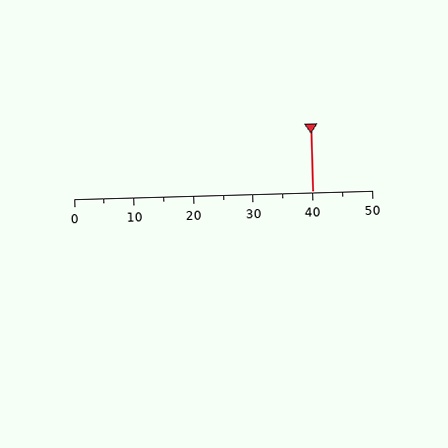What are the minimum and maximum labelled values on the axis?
The axis runs from 0 to 50.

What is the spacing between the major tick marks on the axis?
The major ticks are spaced 10 apart.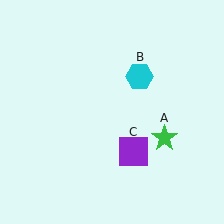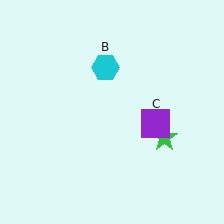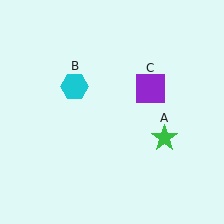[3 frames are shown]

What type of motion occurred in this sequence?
The cyan hexagon (object B), purple square (object C) rotated counterclockwise around the center of the scene.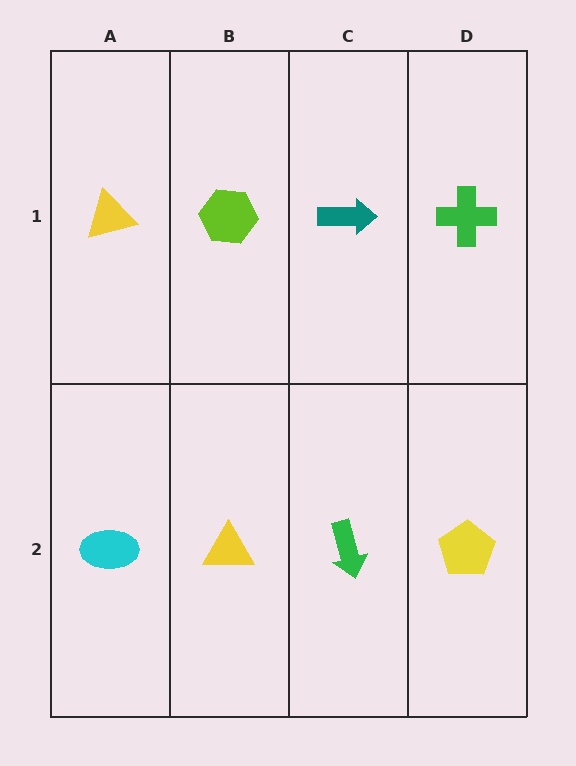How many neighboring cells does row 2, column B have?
3.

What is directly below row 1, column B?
A yellow triangle.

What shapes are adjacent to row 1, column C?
A green arrow (row 2, column C), a lime hexagon (row 1, column B), a green cross (row 1, column D).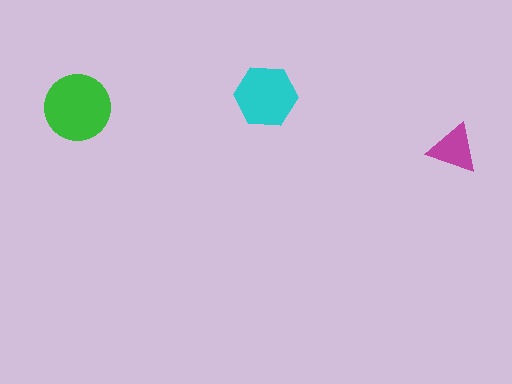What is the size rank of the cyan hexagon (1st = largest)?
2nd.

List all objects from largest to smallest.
The green circle, the cyan hexagon, the magenta triangle.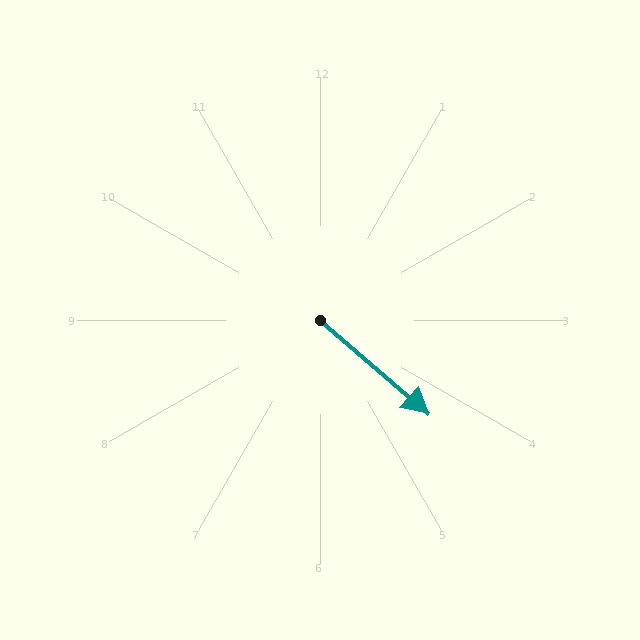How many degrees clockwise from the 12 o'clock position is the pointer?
Approximately 131 degrees.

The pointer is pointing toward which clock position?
Roughly 4 o'clock.